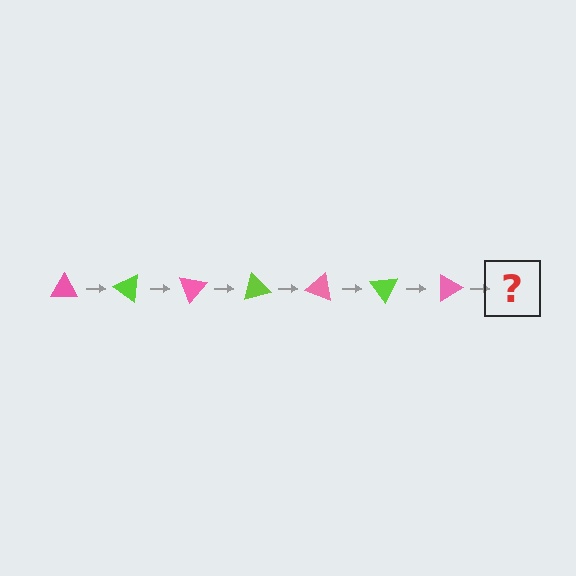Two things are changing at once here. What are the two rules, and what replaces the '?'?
The two rules are that it rotates 35 degrees each step and the color cycles through pink and lime. The '?' should be a lime triangle, rotated 245 degrees from the start.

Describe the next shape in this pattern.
It should be a lime triangle, rotated 245 degrees from the start.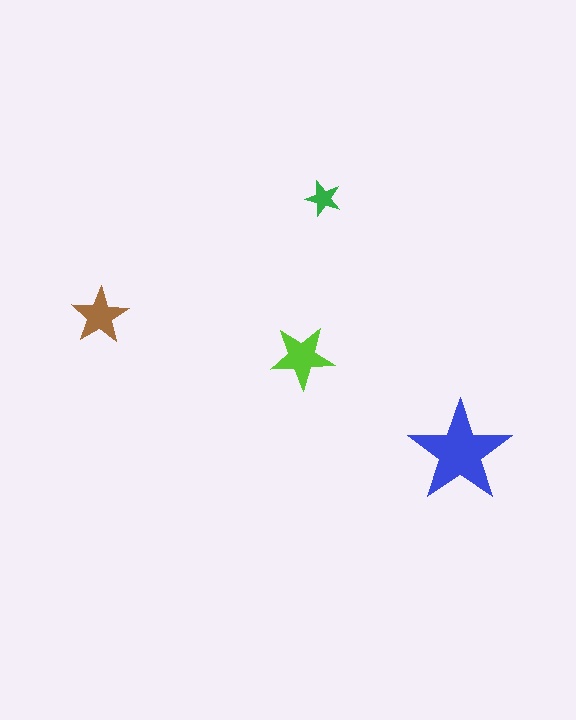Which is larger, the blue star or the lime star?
The blue one.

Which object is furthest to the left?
The brown star is leftmost.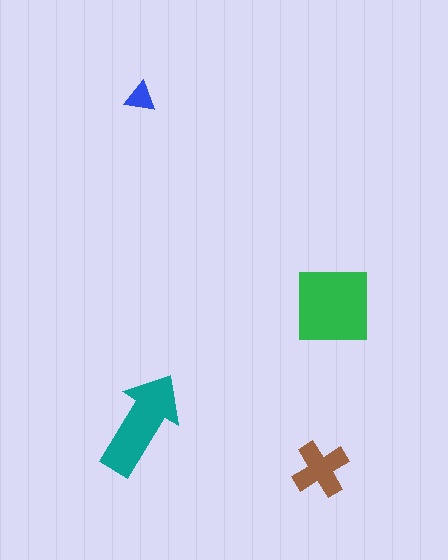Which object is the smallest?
The blue triangle.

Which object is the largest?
The green square.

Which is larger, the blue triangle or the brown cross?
The brown cross.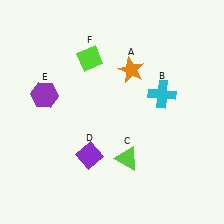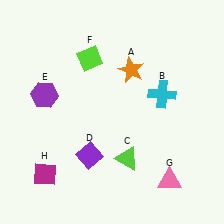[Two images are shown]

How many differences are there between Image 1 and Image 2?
There are 2 differences between the two images.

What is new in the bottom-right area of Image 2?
A pink triangle (G) was added in the bottom-right area of Image 2.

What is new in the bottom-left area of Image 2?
A magenta diamond (H) was added in the bottom-left area of Image 2.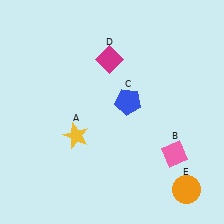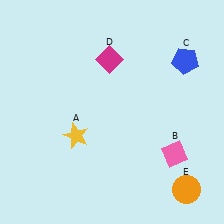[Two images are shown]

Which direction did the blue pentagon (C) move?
The blue pentagon (C) moved right.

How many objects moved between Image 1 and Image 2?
1 object moved between the two images.